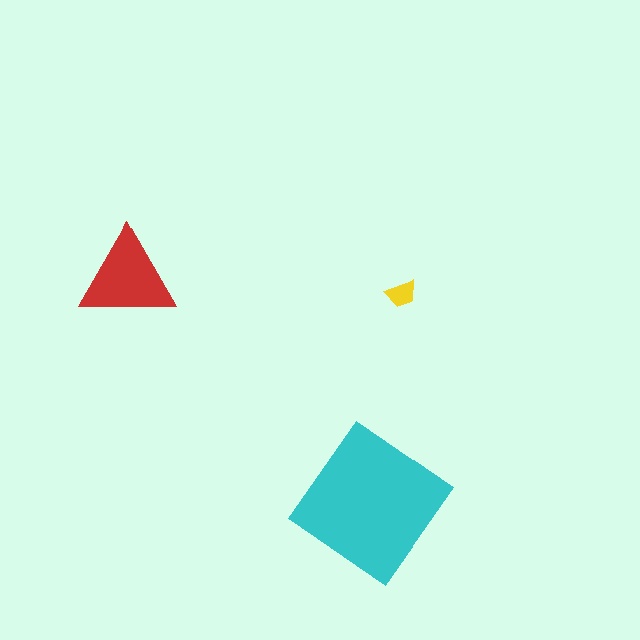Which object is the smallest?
The yellow trapezoid.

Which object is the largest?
The cyan diamond.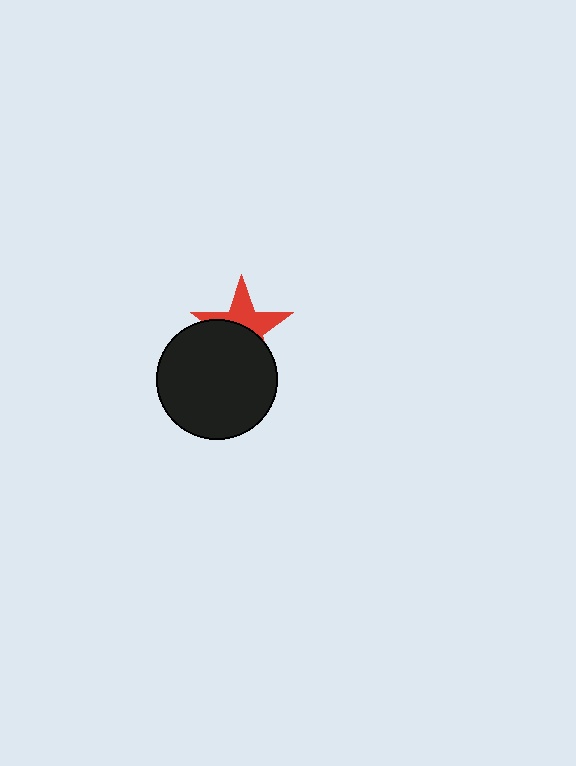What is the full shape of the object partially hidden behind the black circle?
The partially hidden object is a red star.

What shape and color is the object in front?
The object in front is a black circle.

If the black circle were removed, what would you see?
You would see the complete red star.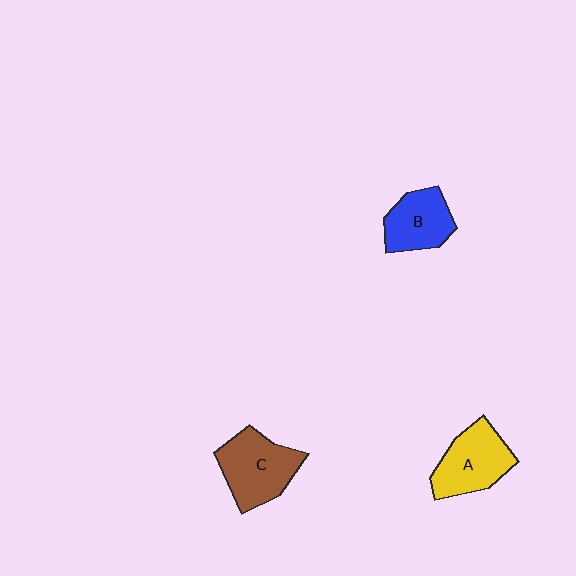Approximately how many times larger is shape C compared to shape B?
Approximately 1.3 times.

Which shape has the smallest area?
Shape B (blue).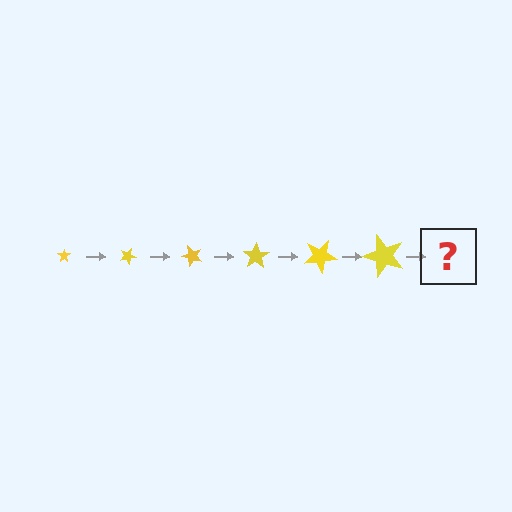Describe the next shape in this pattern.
It should be a star, larger than the previous one and rotated 150 degrees from the start.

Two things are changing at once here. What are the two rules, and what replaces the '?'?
The two rules are that the star grows larger each step and it rotates 25 degrees each step. The '?' should be a star, larger than the previous one and rotated 150 degrees from the start.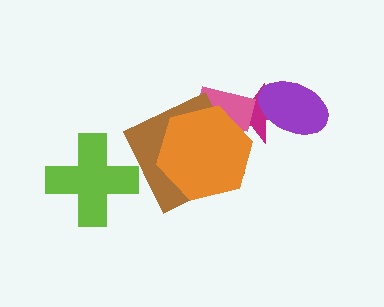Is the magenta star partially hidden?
Yes, it is partially covered by another shape.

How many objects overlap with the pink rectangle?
3 objects overlap with the pink rectangle.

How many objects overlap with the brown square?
2 objects overlap with the brown square.